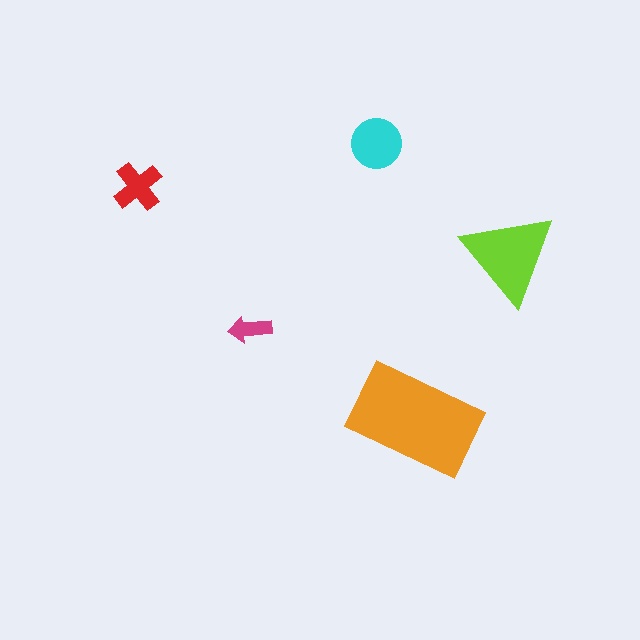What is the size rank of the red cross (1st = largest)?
4th.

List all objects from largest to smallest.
The orange rectangle, the lime triangle, the cyan circle, the red cross, the magenta arrow.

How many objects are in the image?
There are 5 objects in the image.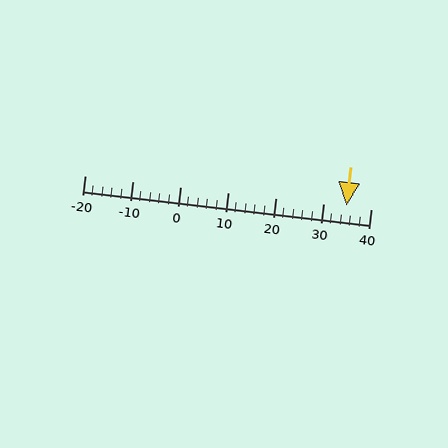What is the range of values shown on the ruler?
The ruler shows values from -20 to 40.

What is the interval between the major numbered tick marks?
The major tick marks are spaced 10 units apart.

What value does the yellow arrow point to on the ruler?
The yellow arrow points to approximately 35.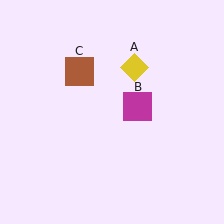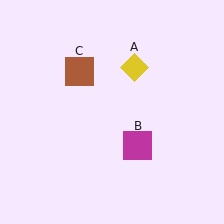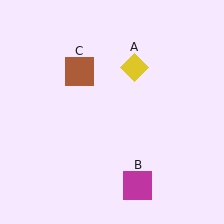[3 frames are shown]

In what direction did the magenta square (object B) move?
The magenta square (object B) moved down.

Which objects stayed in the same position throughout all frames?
Yellow diamond (object A) and brown square (object C) remained stationary.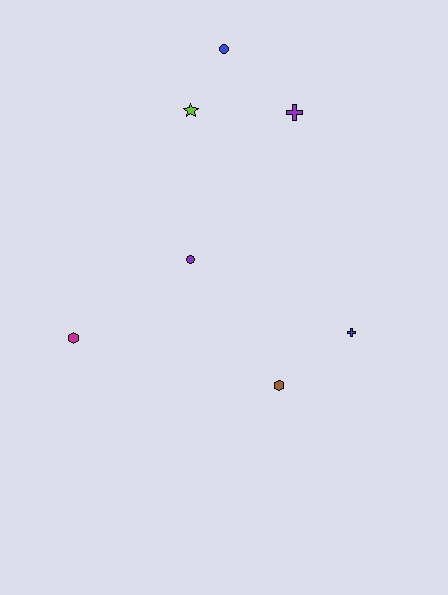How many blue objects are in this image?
There are 2 blue objects.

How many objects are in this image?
There are 7 objects.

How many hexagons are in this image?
There are 2 hexagons.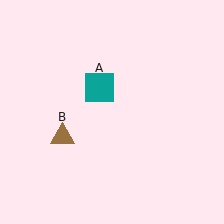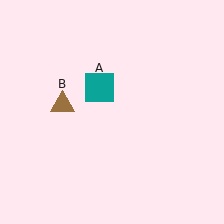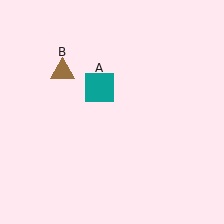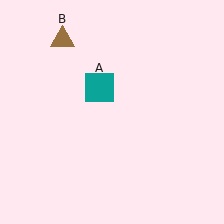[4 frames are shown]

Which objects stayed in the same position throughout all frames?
Teal square (object A) remained stationary.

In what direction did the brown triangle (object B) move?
The brown triangle (object B) moved up.